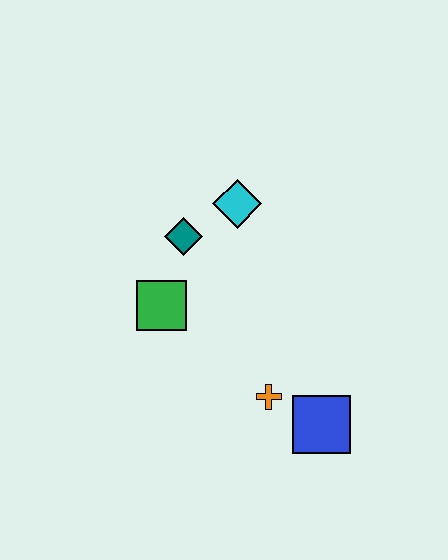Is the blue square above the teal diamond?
No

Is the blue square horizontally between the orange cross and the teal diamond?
No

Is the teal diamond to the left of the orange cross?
Yes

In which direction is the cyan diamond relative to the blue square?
The cyan diamond is above the blue square.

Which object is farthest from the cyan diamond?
The blue square is farthest from the cyan diamond.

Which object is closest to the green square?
The teal diamond is closest to the green square.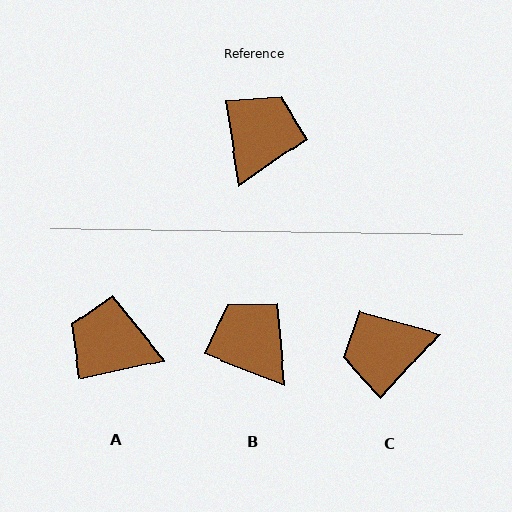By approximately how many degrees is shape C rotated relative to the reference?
Approximately 129 degrees counter-clockwise.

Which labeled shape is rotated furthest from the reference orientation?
C, about 129 degrees away.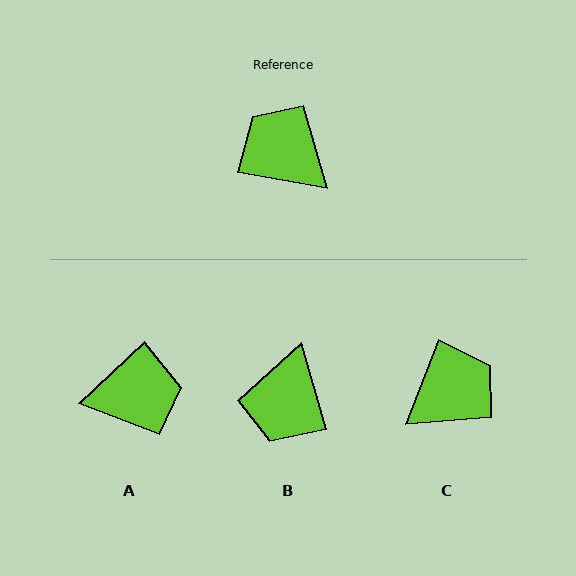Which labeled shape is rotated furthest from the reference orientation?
A, about 127 degrees away.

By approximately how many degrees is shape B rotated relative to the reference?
Approximately 116 degrees counter-clockwise.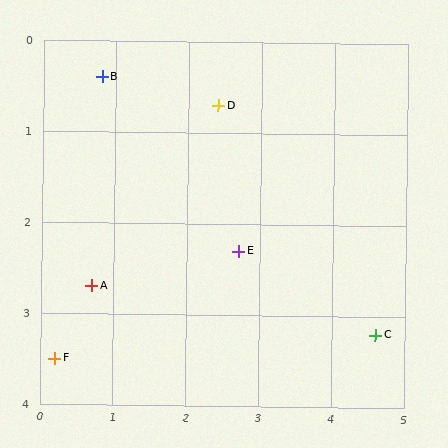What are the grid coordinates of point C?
Point C is at approximately (4.6, 3.2).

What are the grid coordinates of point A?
Point A is at approximately (0.7, 2.7).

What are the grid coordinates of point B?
Point B is at approximately (0.8, 0.4).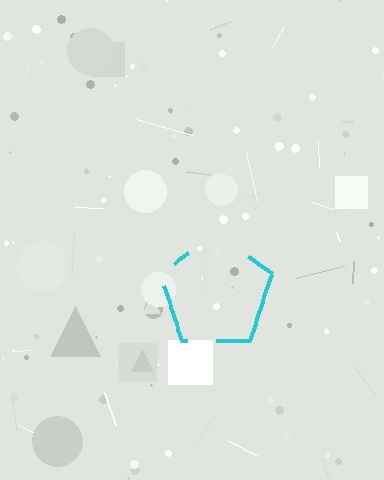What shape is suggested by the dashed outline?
The dashed outline suggests a pentagon.